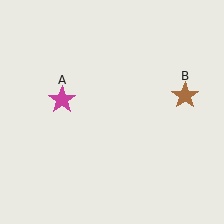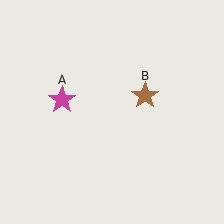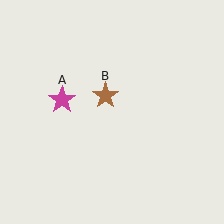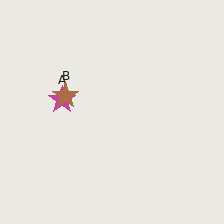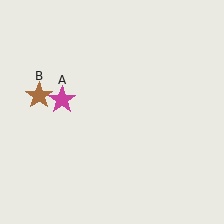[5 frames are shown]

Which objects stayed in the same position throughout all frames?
Magenta star (object A) remained stationary.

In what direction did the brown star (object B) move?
The brown star (object B) moved left.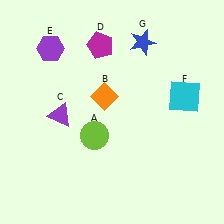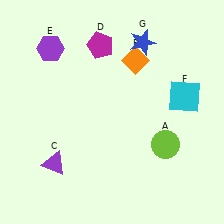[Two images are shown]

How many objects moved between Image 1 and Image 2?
3 objects moved between the two images.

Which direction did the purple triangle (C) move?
The purple triangle (C) moved down.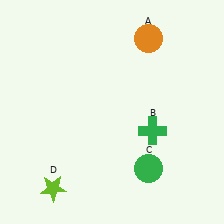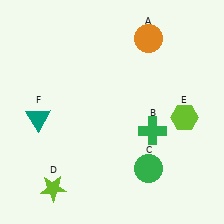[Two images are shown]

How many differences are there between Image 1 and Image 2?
There are 2 differences between the two images.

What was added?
A lime hexagon (E), a teal triangle (F) were added in Image 2.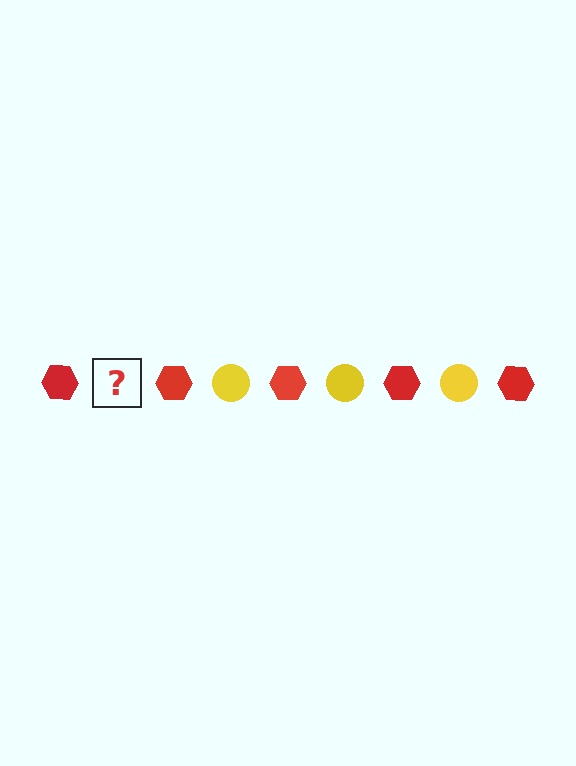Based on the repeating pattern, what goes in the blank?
The blank should be a yellow circle.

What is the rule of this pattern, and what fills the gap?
The rule is that the pattern alternates between red hexagon and yellow circle. The gap should be filled with a yellow circle.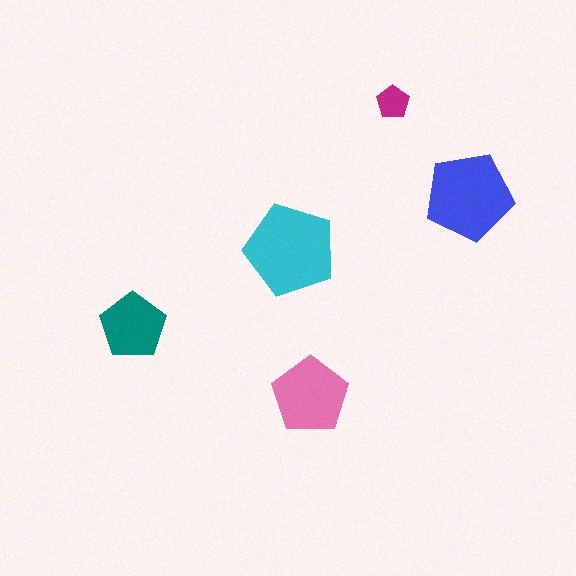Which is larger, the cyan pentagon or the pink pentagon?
The cyan one.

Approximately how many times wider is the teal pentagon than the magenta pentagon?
About 2 times wider.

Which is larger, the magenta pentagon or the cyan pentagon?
The cyan one.